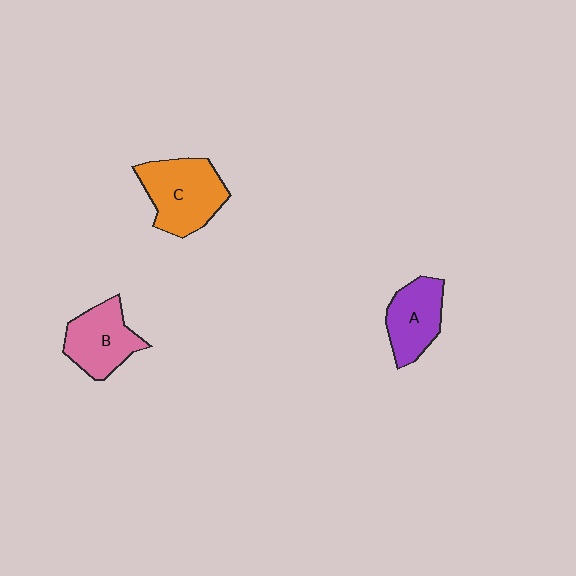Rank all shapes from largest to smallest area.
From largest to smallest: C (orange), B (pink), A (purple).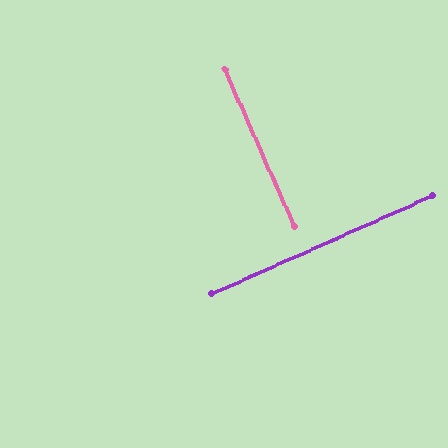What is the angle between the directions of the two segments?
Approximately 90 degrees.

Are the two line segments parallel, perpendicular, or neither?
Perpendicular — they meet at approximately 90°.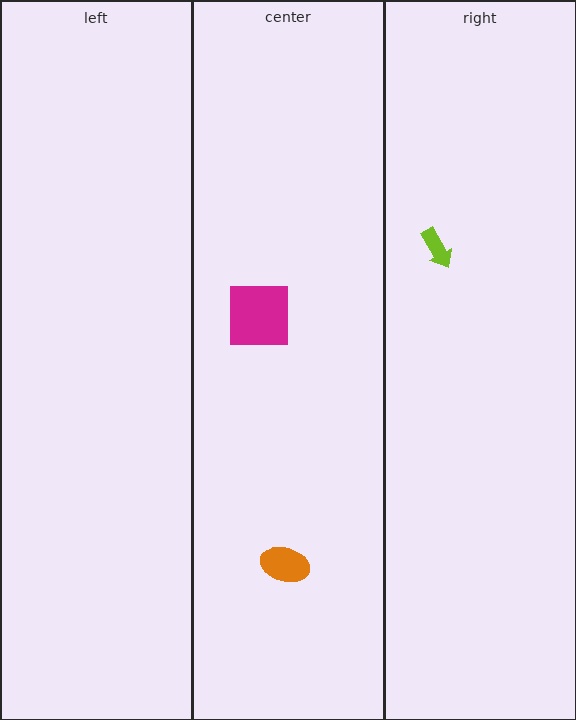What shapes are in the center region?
The magenta square, the orange ellipse.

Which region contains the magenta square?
The center region.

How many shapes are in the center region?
2.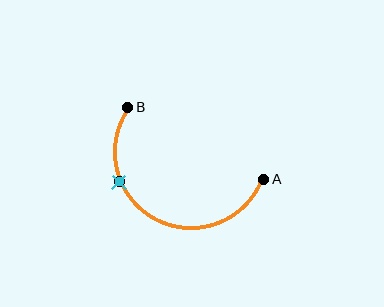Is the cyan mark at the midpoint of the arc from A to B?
No. The cyan mark lies on the arc but is closer to endpoint B. The arc midpoint would be at the point on the curve equidistant along the arc from both A and B.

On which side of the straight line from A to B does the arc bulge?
The arc bulges below the straight line connecting A and B.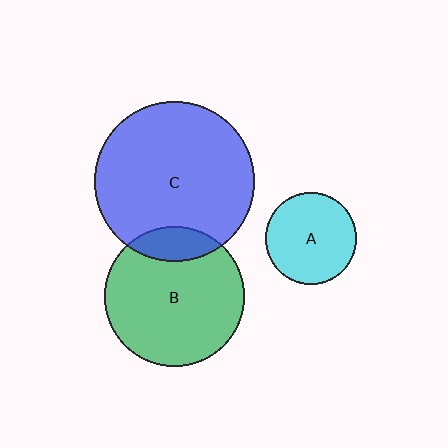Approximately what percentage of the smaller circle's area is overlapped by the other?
Approximately 15%.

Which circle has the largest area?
Circle C (blue).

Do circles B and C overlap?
Yes.